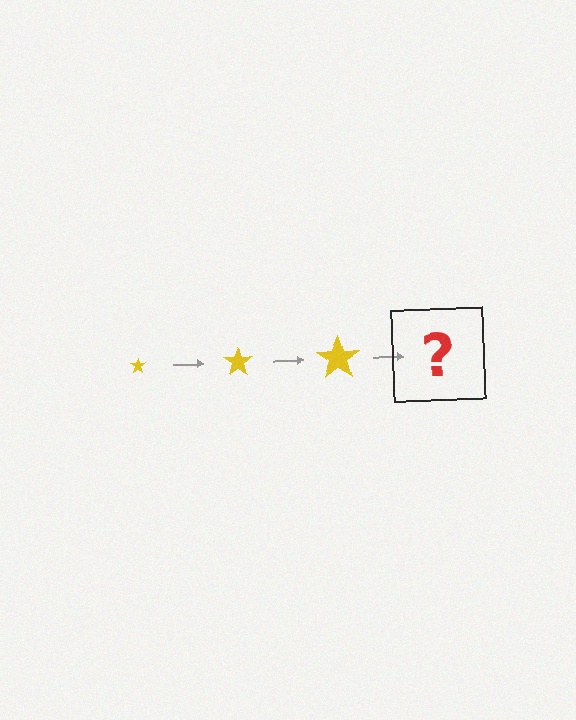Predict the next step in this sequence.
The next step is a yellow star, larger than the previous one.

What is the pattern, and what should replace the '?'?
The pattern is that the star gets progressively larger each step. The '?' should be a yellow star, larger than the previous one.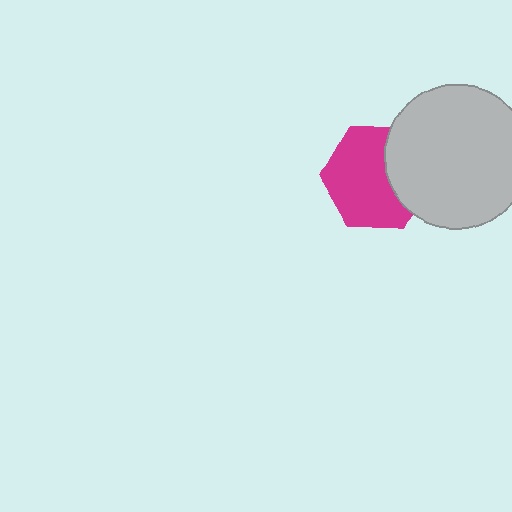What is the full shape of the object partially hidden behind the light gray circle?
The partially hidden object is a magenta hexagon.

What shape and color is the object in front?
The object in front is a light gray circle.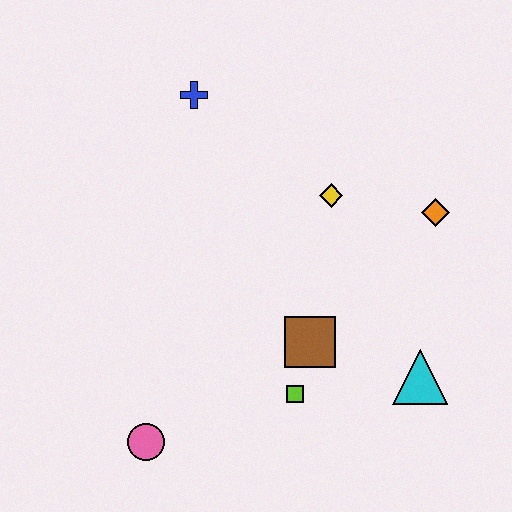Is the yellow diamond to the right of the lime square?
Yes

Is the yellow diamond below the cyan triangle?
No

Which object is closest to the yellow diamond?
The orange diamond is closest to the yellow diamond.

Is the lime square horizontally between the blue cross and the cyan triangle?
Yes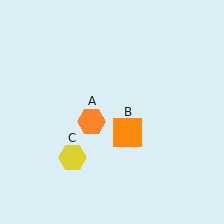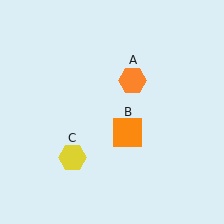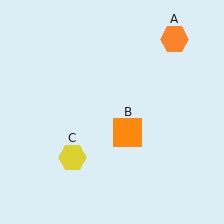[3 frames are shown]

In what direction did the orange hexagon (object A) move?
The orange hexagon (object A) moved up and to the right.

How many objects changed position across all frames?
1 object changed position: orange hexagon (object A).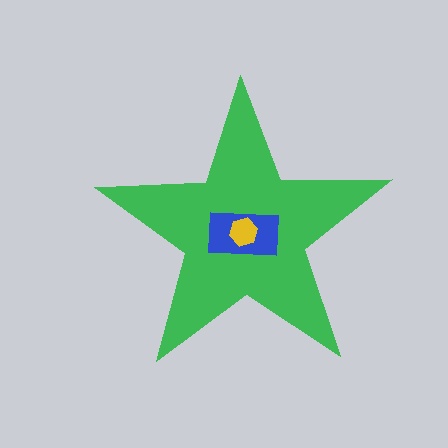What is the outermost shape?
The green star.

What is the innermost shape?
The yellow hexagon.